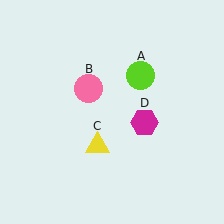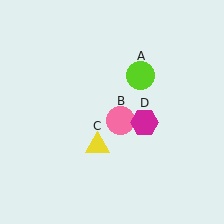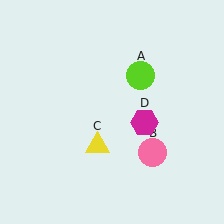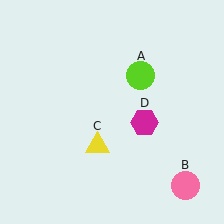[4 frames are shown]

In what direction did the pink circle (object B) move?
The pink circle (object B) moved down and to the right.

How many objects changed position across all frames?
1 object changed position: pink circle (object B).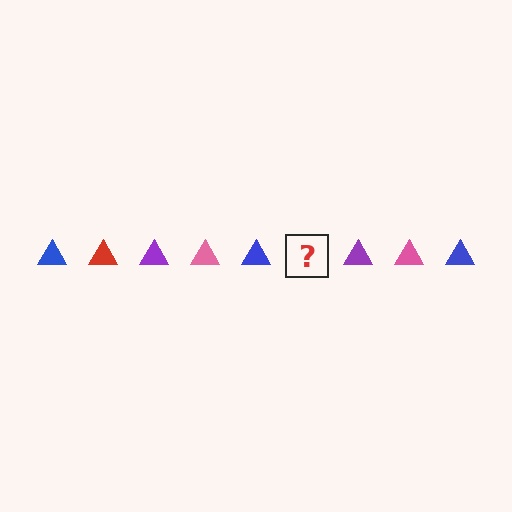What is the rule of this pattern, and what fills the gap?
The rule is that the pattern cycles through blue, red, purple, pink triangles. The gap should be filled with a red triangle.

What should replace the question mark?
The question mark should be replaced with a red triangle.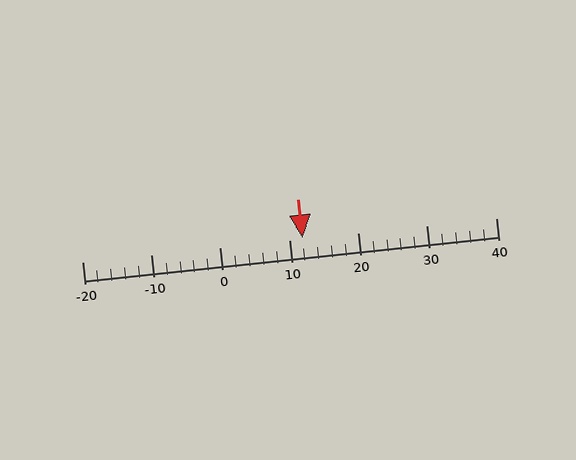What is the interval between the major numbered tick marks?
The major tick marks are spaced 10 units apart.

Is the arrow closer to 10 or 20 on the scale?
The arrow is closer to 10.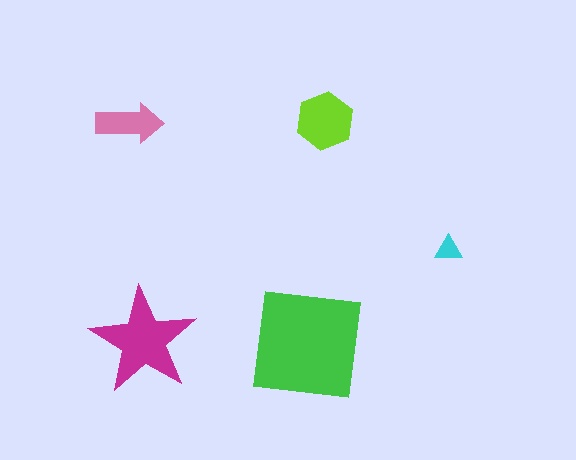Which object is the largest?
The green square.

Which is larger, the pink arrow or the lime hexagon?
The lime hexagon.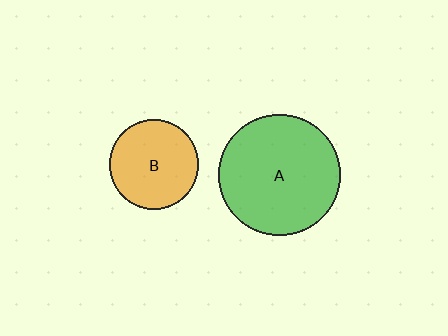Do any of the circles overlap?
No, none of the circles overlap.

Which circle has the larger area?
Circle A (green).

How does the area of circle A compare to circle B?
Approximately 1.8 times.